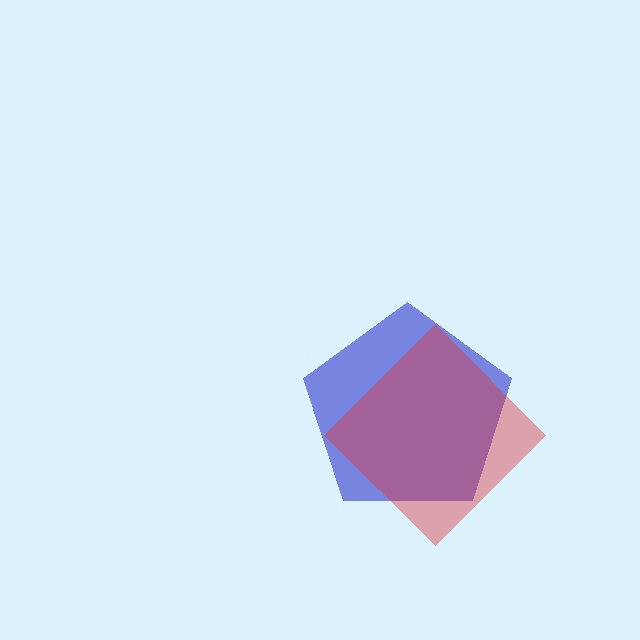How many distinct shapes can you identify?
There are 2 distinct shapes: a blue pentagon, a red diamond.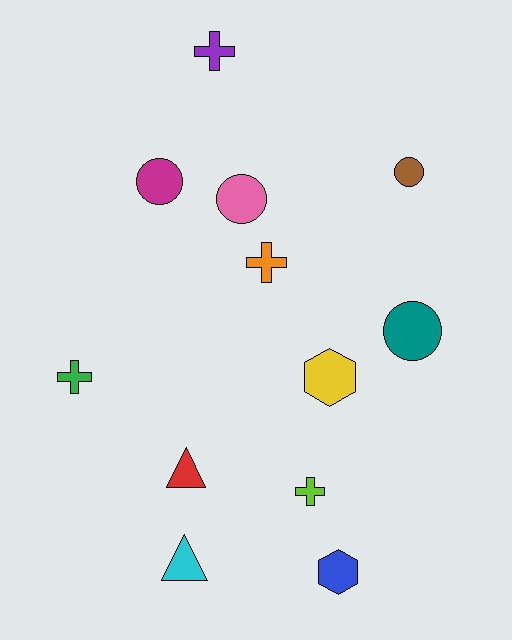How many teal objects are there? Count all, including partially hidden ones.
There is 1 teal object.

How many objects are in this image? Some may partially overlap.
There are 12 objects.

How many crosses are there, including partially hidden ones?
There are 4 crosses.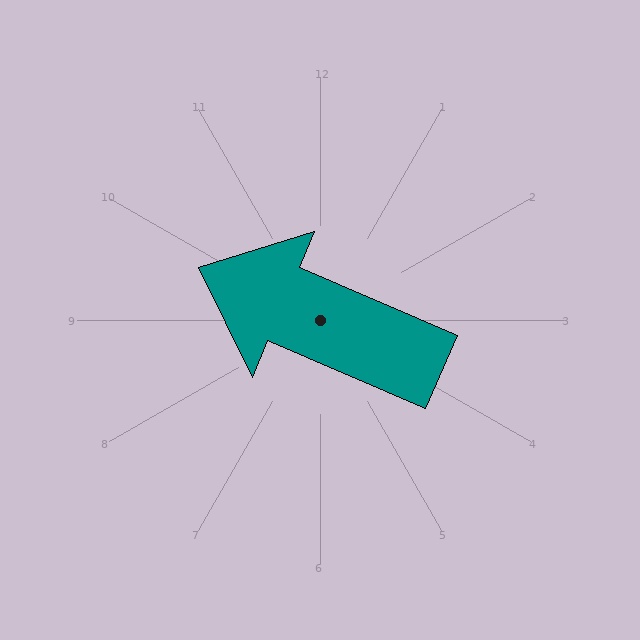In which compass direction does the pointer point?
Northwest.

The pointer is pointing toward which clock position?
Roughly 10 o'clock.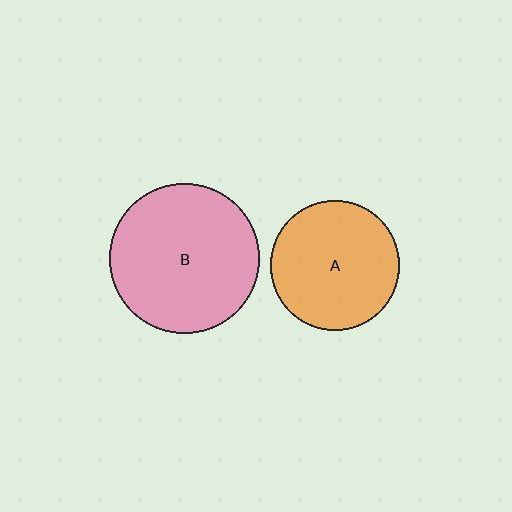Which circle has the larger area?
Circle B (pink).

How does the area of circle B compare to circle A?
Approximately 1.3 times.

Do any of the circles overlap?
No, none of the circles overlap.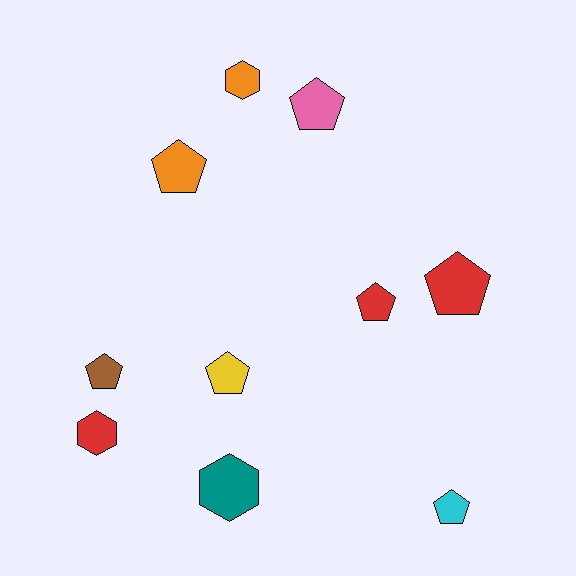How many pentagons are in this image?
There are 7 pentagons.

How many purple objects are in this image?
There are no purple objects.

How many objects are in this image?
There are 10 objects.